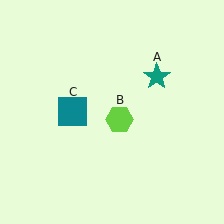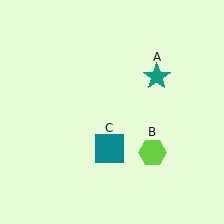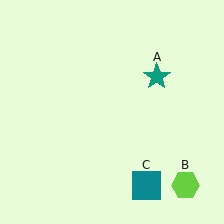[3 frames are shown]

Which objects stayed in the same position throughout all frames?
Teal star (object A) remained stationary.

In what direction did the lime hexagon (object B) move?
The lime hexagon (object B) moved down and to the right.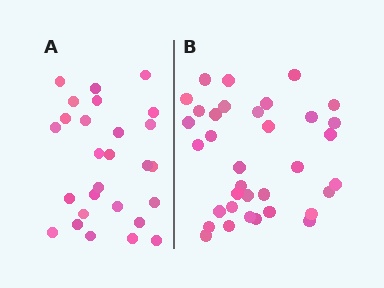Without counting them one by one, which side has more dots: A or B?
Region B (the right region) has more dots.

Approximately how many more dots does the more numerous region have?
Region B has roughly 8 or so more dots than region A.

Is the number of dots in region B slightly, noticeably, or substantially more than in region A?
Region B has noticeably more, but not dramatically so. The ratio is roughly 1.3 to 1.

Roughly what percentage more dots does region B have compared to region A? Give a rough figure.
About 30% more.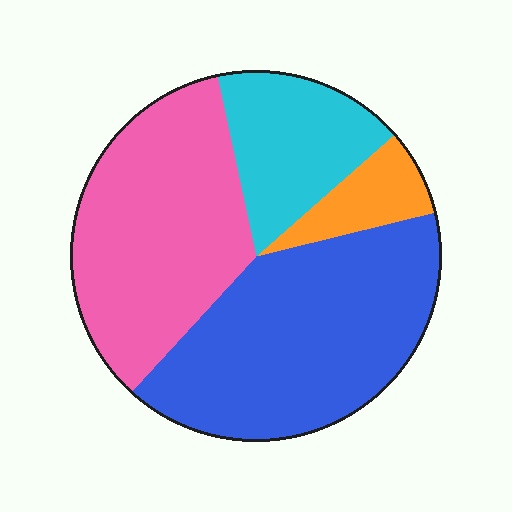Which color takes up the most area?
Blue, at roughly 40%.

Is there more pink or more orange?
Pink.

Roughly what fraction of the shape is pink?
Pink takes up between a third and a half of the shape.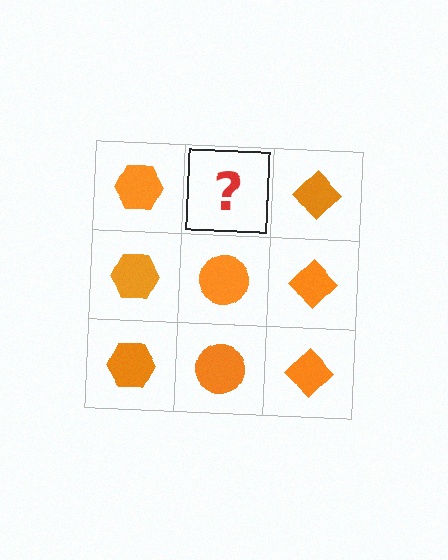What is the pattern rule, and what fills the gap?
The rule is that each column has a consistent shape. The gap should be filled with an orange circle.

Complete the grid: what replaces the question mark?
The question mark should be replaced with an orange circle.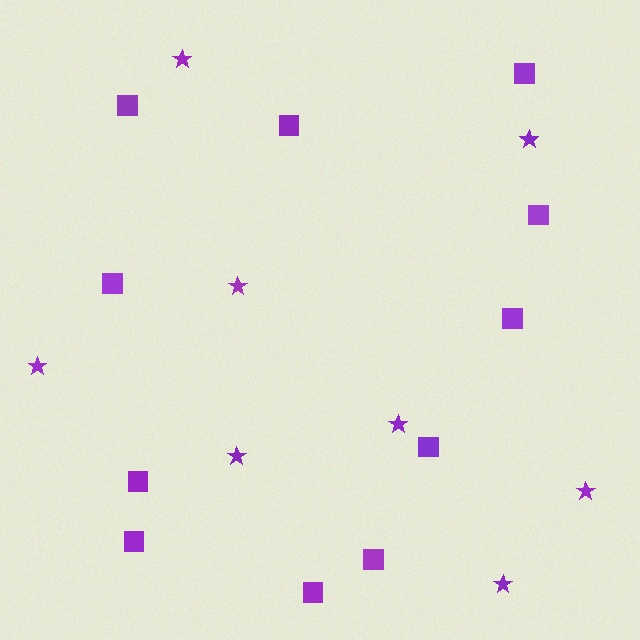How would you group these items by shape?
There are 2 groups: one group of squares (11) and one group of stars (8).